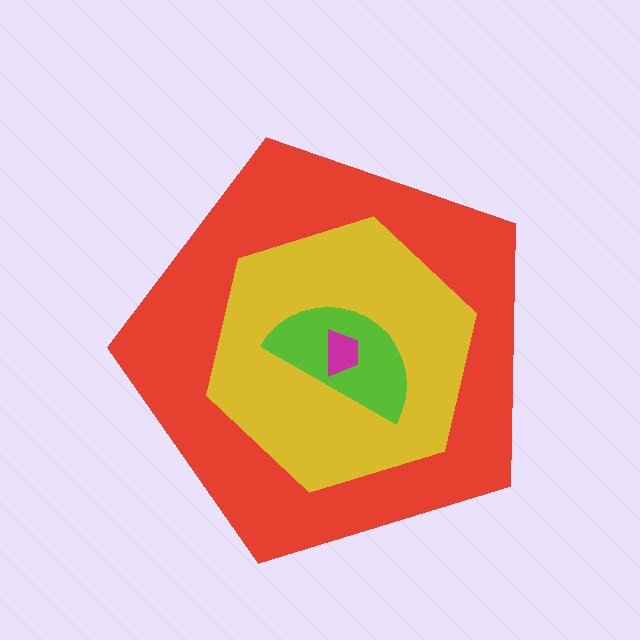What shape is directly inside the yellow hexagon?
The lime semicircle.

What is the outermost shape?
The red pentagon.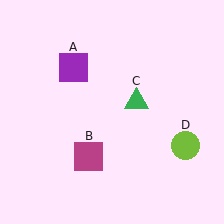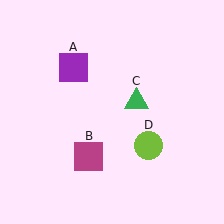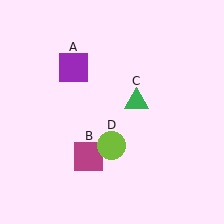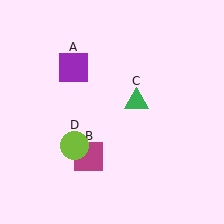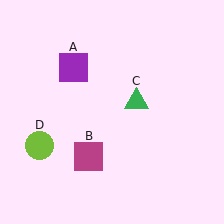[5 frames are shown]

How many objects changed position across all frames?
1 object changed position: lime circle (object D).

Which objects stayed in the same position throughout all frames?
Purple square (object A) and magenta square (object B) and green triangle (object C) remained stationary.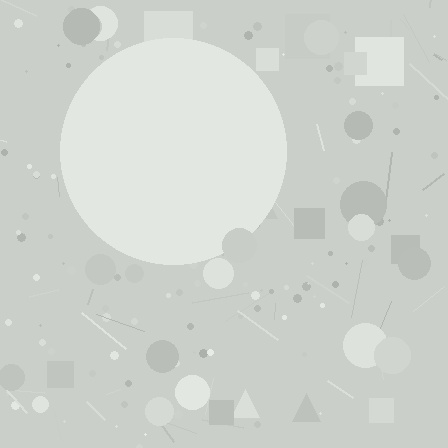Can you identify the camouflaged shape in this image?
The camouflaged shape is a circle.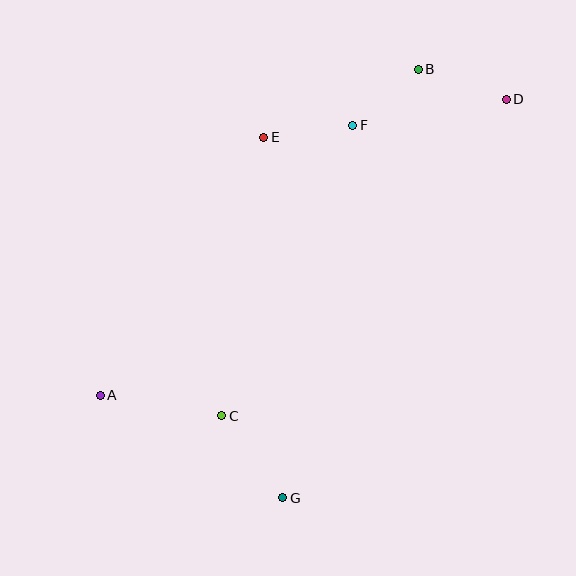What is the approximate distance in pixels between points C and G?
The distance between C and G is approximately 102 pixels.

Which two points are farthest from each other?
Points A and D are farthest from each other.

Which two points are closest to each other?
Points B and F are closest to each other.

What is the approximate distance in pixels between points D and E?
The distance between D and E is approximately 245 pixels.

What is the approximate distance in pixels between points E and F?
The distance between E and F is approximately 90 pixels.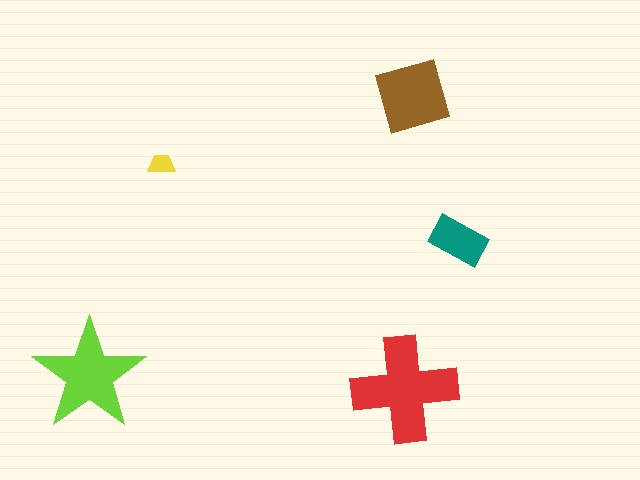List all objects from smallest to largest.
The yellow trapezoid, the teal rectangle, the brown diamond, the lime star, the red cross.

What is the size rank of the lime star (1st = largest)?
2nd.